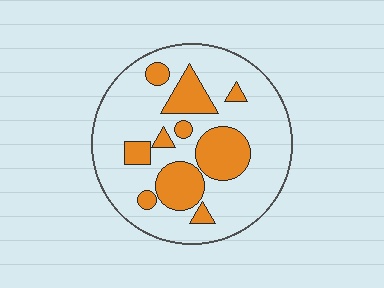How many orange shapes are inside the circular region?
10.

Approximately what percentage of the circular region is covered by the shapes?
Approximately 25%.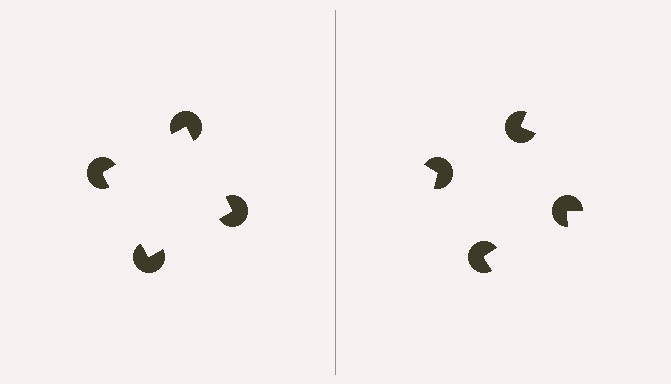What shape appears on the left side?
An illusory square.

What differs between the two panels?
The pac-man discs are positioned identically on both sides; only the wedge orientations differ. On the left they align to a square; on the right they are misaligned.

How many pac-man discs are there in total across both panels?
8 — 4 on each side.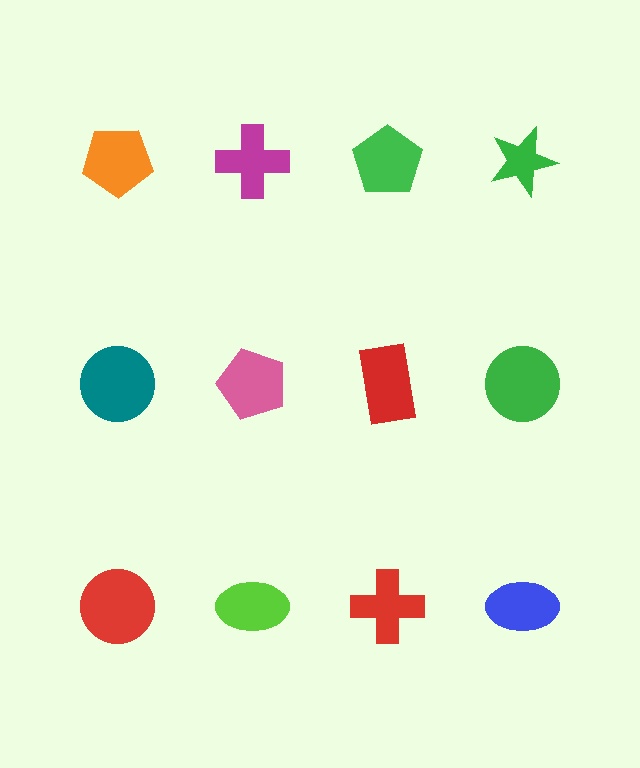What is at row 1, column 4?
A green star.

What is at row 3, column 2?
A lime ellipse.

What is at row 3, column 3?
A red cross.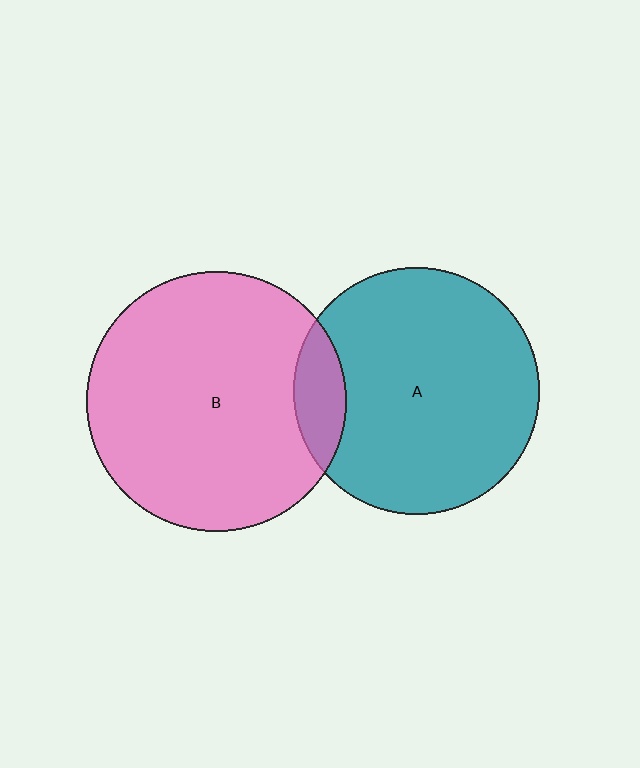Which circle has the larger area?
Circle B (pink).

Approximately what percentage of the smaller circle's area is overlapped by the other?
Approximately 10%.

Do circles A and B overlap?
Yes.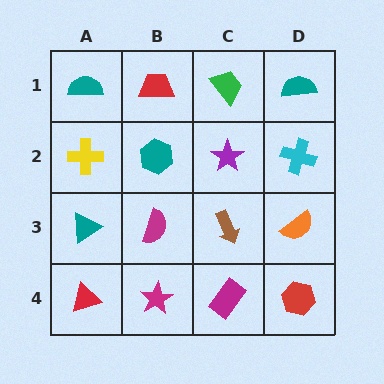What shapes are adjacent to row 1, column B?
A teal hexagon (row 2, column B), a teal semicircle (row 1, column A), a green trapezoid (row 1, column C).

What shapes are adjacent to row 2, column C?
A green trapezoid (row 1, column C), a brown arrow (row 3, column C), a teal hexagon (row 2, column B), a cyan cross (row 2, column D).